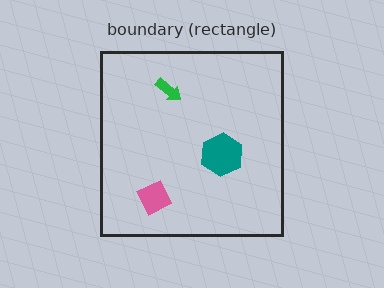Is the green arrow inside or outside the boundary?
Inside.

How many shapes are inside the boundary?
3 inside, 0 outside.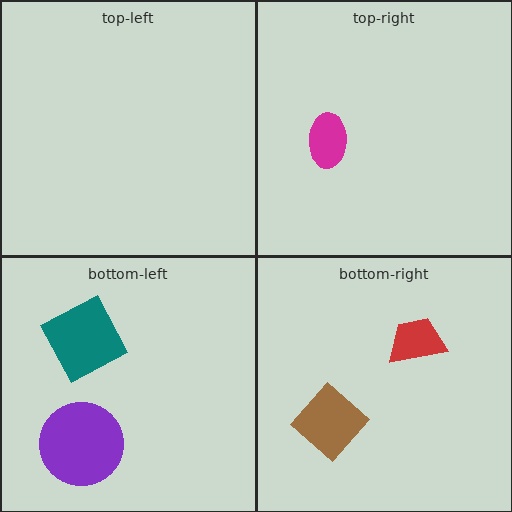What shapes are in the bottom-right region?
The red trapezoid, the brown diamond.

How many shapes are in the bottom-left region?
2.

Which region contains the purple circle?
The bottom-left region.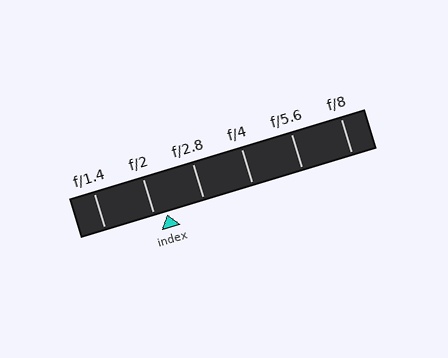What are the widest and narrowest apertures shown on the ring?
The widest aperture shown is f/1.4 and the narrowest is f/8.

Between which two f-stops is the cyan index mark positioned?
The index mark is between f/2 and f/2.8.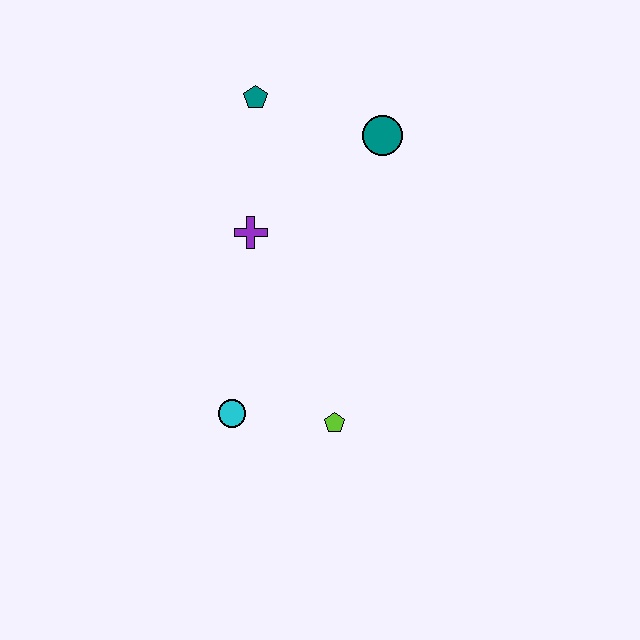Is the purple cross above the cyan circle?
Yes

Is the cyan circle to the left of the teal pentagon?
Yes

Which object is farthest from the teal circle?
The cyan circle is farthest from the teal circle.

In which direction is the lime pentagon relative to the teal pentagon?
The lime pentagon is below the teal pentagon.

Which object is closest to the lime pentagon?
The cyan circle is closest to the lime pentagon.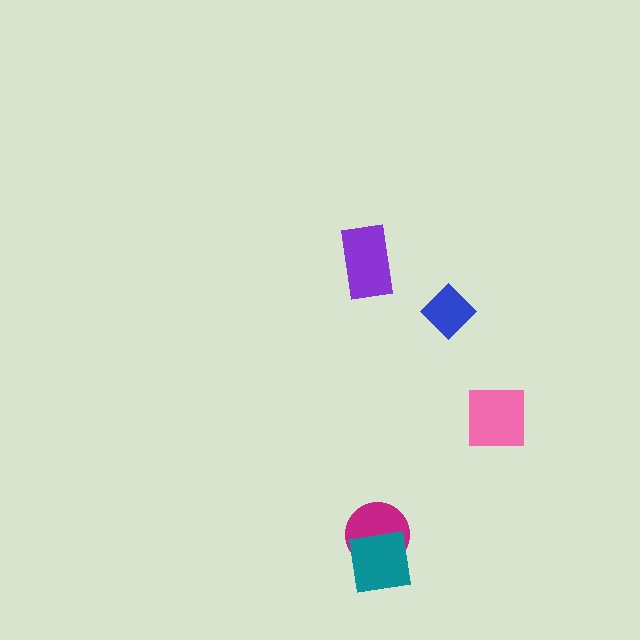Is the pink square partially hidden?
No, no other shape covers it.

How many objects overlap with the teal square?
1 object overlaps with the teal square.